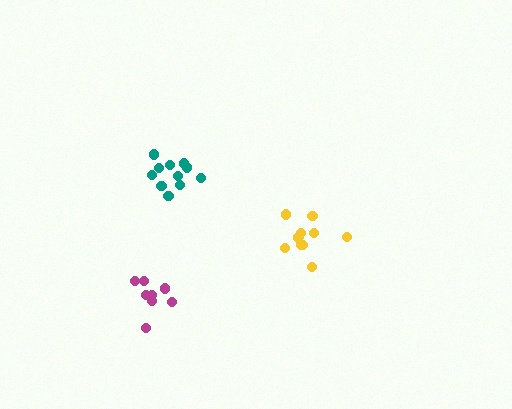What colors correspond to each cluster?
The clusters are colored: teal, yellow, magenta.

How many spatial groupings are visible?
There are 3 spatial groupings.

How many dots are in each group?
Group 1: 12 dots, Group 2: 11 dots, Group 3: 8 dots (31 total).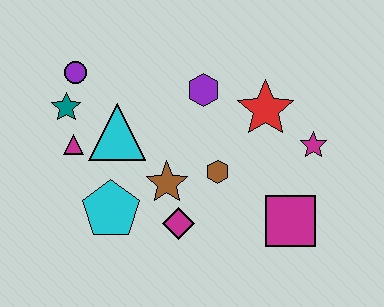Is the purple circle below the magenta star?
No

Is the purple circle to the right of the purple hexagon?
No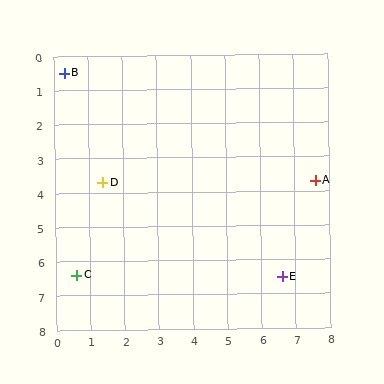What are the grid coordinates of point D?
Point D is at approximately (1.4, 3.7).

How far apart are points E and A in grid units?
Points E and A are about 3.0 grid units apart.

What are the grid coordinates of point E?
Point E is at approximately (6.6, 6.5).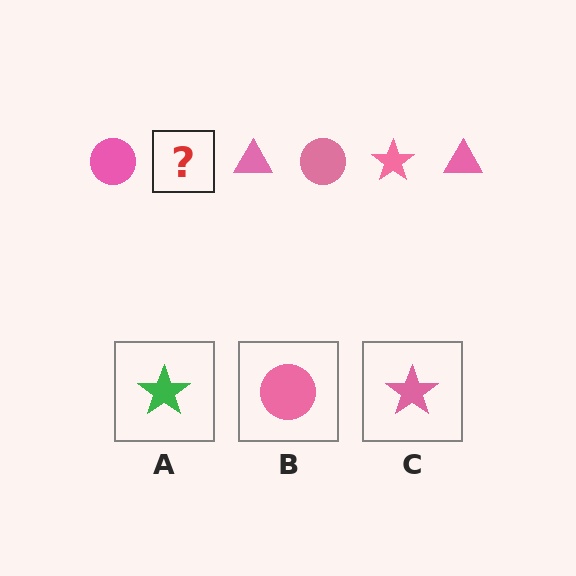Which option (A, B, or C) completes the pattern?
C.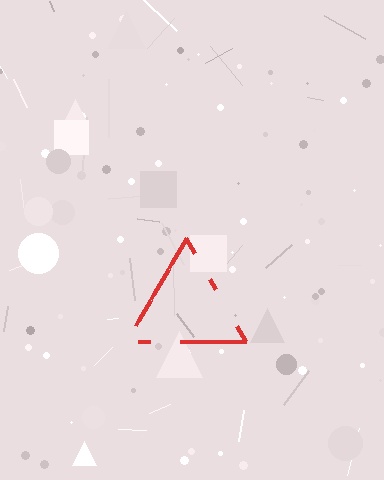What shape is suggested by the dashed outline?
The dashed outline suggests a triangle.